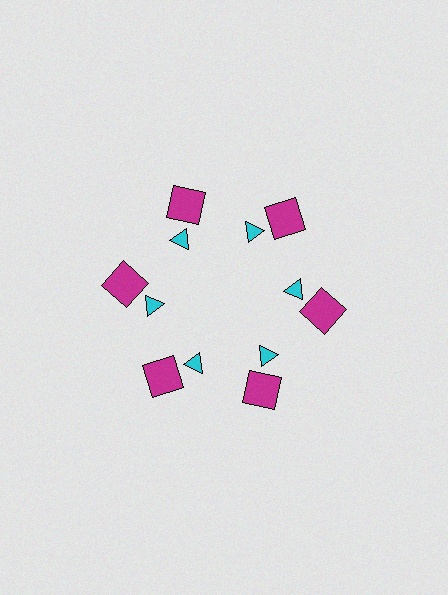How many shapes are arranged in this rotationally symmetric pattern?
There are 12 shapes, arranged in 6 groups of 2.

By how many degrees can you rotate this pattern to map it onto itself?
The pattern maps onto itself every 60 degrees of rotation.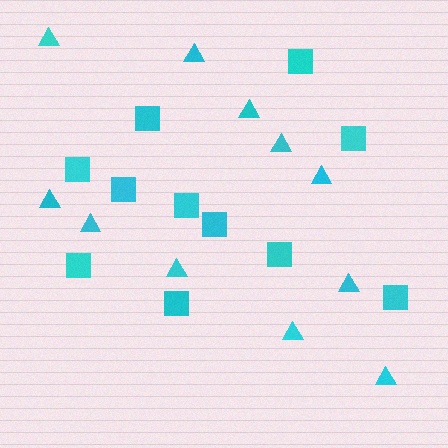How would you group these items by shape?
There are 2 groups: one group of squares (11) and one group of triangles (11).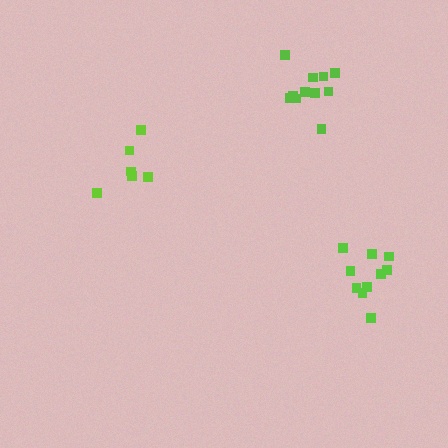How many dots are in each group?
Group 1: 11 dots, Group 2: 11 dots, Group 3: 6 dots (28 total).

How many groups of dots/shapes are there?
There are 3 groups.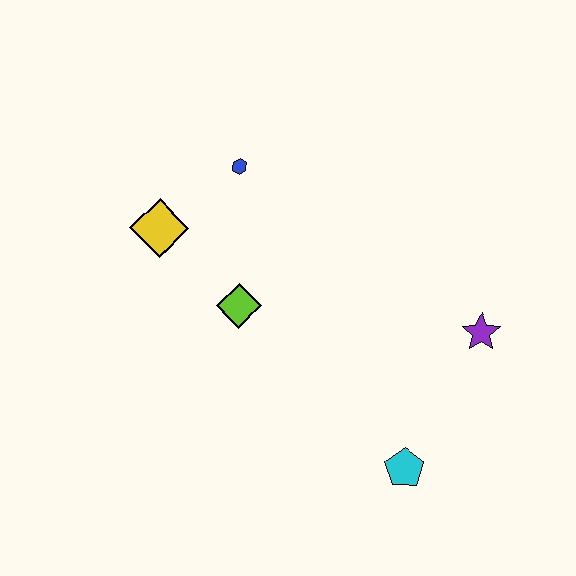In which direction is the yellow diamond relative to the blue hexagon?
The yellow diamond is to the left of the blue hexagon.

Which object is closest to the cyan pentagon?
The purple star is closest to the cyan pentagon.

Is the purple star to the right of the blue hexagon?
Yes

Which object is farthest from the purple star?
The yellow diamond is farthest from the purple star.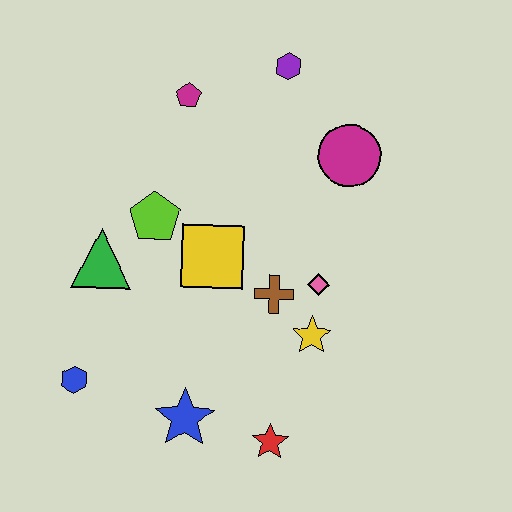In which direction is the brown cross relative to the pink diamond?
The brown cross is to the left of the pink diamond.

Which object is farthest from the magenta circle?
The blue hexagon is farthest from the magenta circle.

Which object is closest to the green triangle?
The lime pentagon is closest to the green triangle.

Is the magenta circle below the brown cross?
No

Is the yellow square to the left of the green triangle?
No